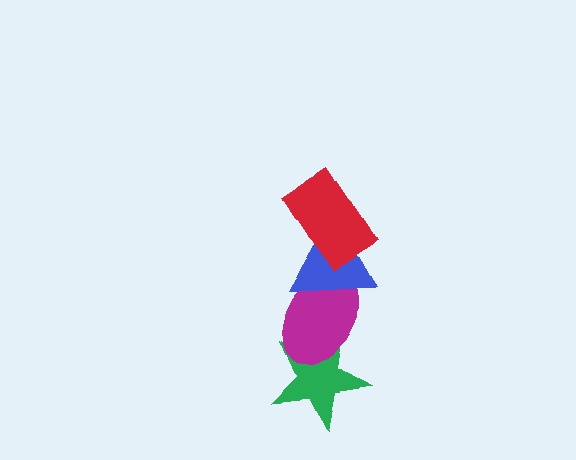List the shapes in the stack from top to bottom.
From top to bottom: the red rectangle, the blue triangle, the magenta ellipse, the green star.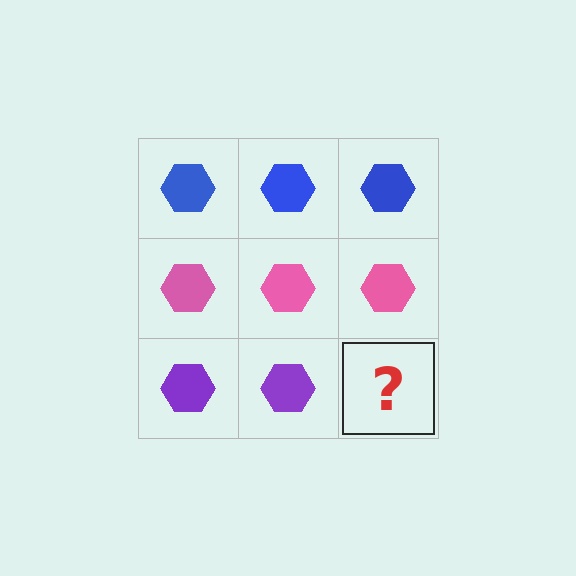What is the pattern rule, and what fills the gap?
The rule is that each row has a consistent color. The gap should be filled with a purple hexagon.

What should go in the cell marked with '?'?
The missing cell should contain a purple hexagon.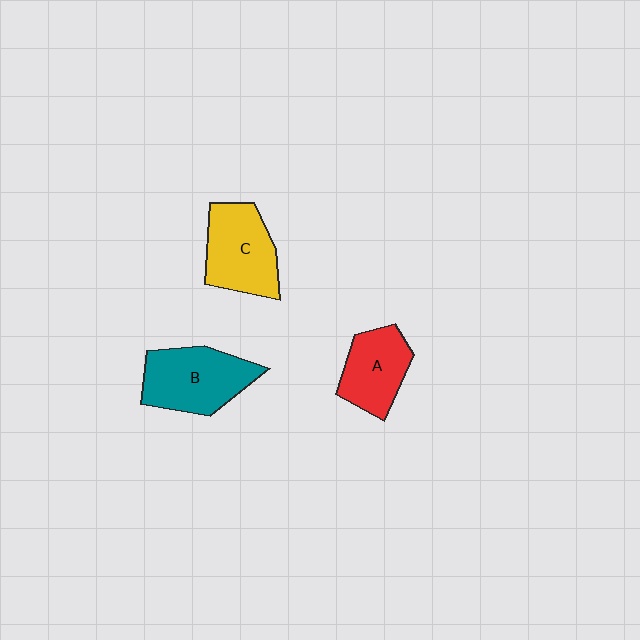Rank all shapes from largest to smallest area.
From largest to smallest: B (teal), C (yellow), A (red).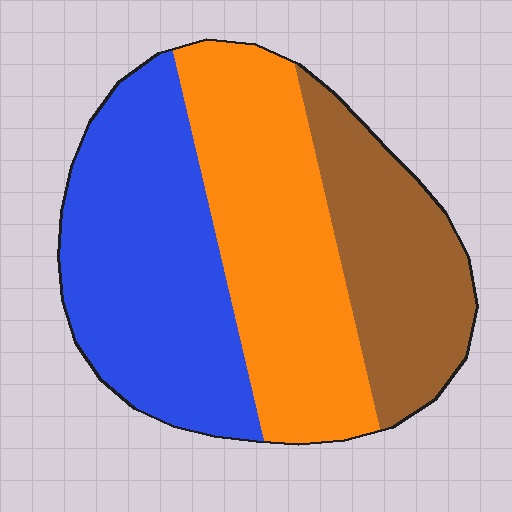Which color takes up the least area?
Brown, at roughly 25%.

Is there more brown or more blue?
Blue.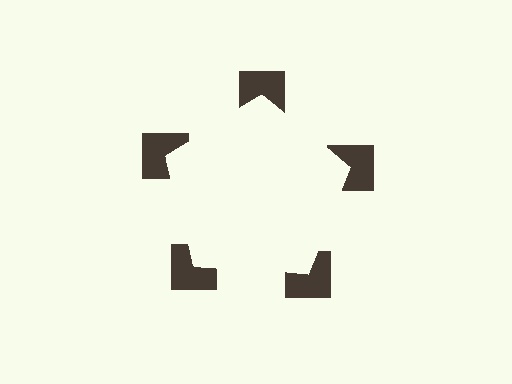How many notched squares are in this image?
There are 5 — one at each vertex of the illusory pentagon.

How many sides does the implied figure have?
5 sides.